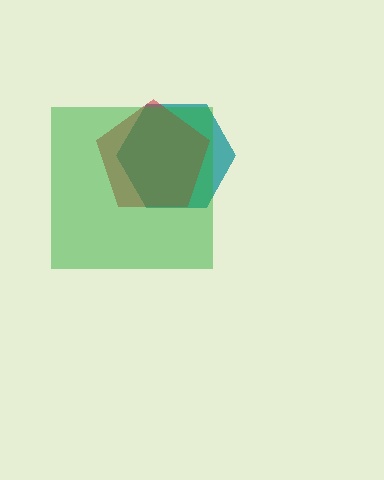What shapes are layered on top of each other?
The layered shapes are: a teal hexagon, a red pentagon, a green square.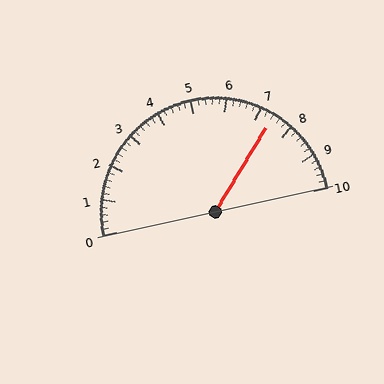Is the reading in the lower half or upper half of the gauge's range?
The reading is in the upper half of the range (0 to 10).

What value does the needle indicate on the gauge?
The needle indicates approximately 7.4.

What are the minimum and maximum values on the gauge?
The gauge ranges from 0 to 10.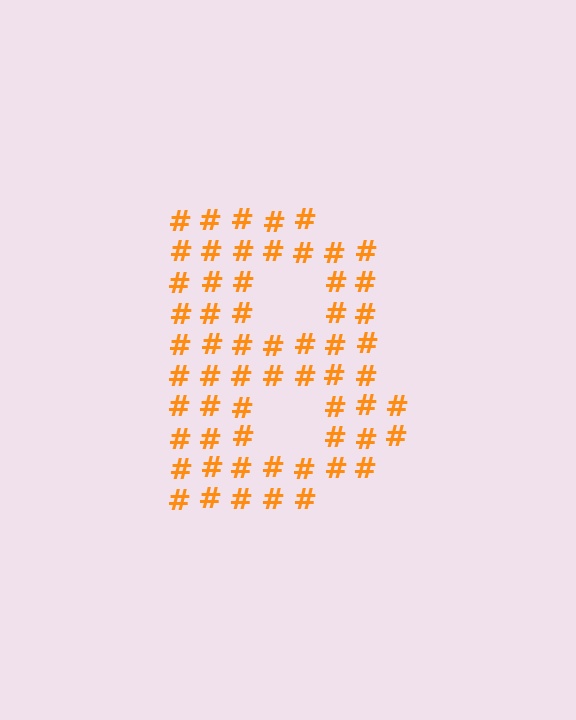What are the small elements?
The small elements are hash symbols.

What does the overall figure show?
The overall figure shows the letter B.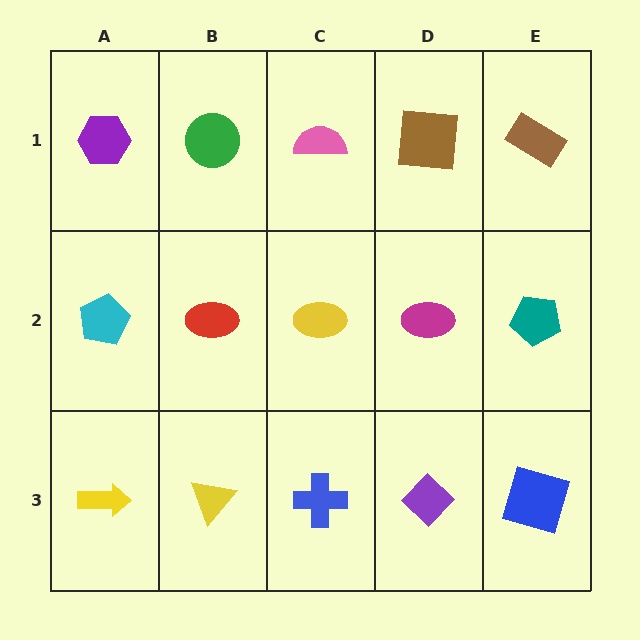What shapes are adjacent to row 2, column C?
A pink semicircle (row 1, column C), a blue cross (row 3, column C), a red ellipse (row 2, column B), a magenta ellipse (row 2, column D).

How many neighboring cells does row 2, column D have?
4.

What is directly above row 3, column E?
A teal pentagon.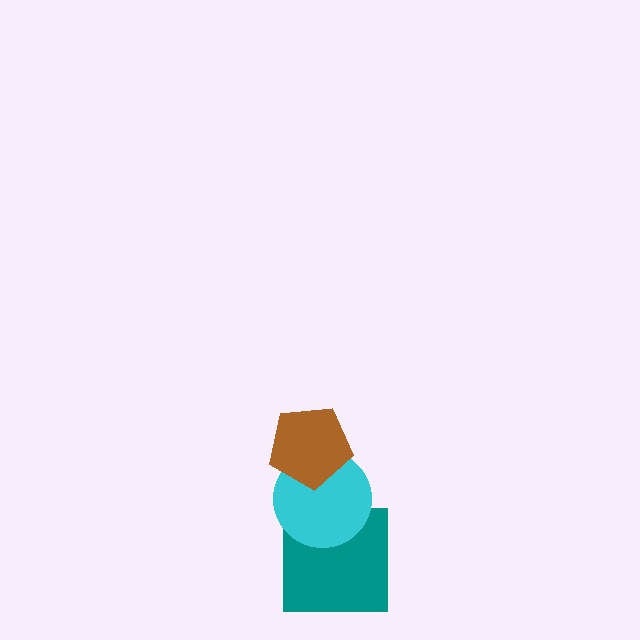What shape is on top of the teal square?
The cyan circle is on top of the teal square.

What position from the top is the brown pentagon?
The brown pentagon is 1st from the top.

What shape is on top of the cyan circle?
The brown pentagon is on top of the cyan circle.